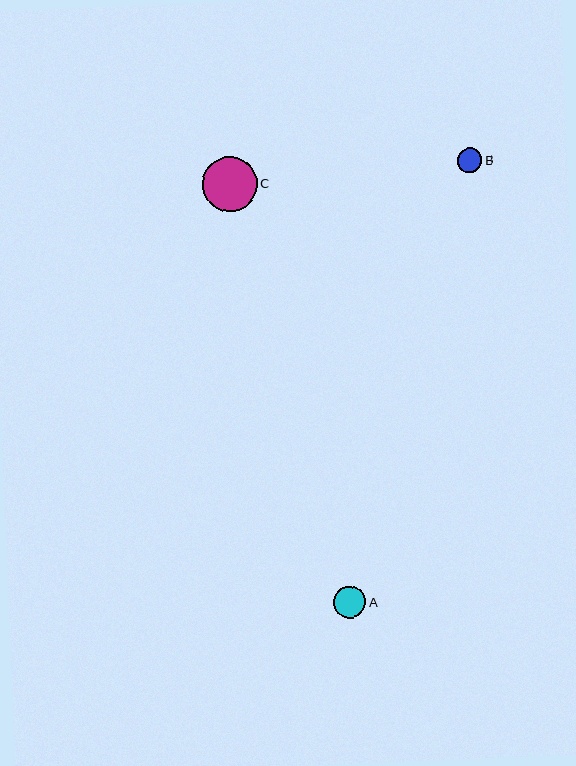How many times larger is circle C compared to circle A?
Circle C is approximately 1.7 times the size of circle A.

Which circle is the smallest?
Circle B is the smallest with a size of approximately 25 pixels.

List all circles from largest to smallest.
From largest to smallest: C, A, B.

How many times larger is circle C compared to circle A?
Circle C is approximately 1.7 times the size of circle A.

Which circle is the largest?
Circle C is the largest with a size of approximately 54 pixels.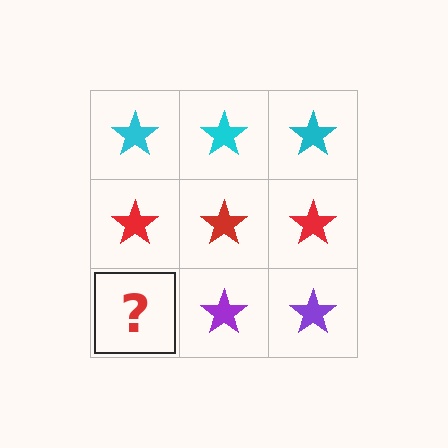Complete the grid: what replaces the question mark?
The question mark should be replaced with a purple star.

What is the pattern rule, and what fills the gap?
The rule is that each row has a consistent color. The gap should be filled with a purple star.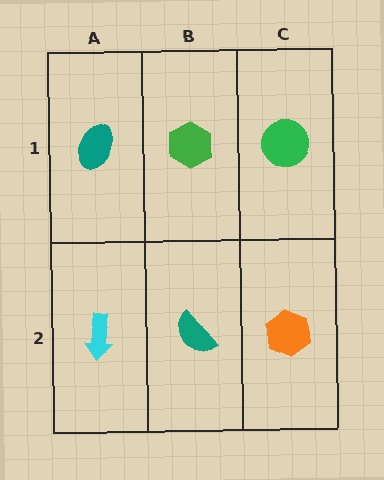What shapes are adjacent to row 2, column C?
A green circle (row 1, column C), a teal semicircle (row 2, column B).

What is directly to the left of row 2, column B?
A cyan arrow.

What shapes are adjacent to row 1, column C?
An orange hexagon (row 2, column C), a green hexagon (row 1, column B).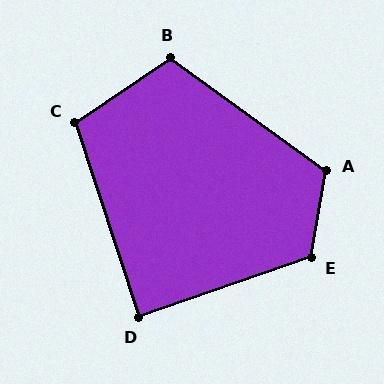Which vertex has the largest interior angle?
E, at approximately 119 degrees.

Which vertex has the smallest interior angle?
D, at approximately 89 degrees.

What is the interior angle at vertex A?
Approximately 116 degrees (obtuse).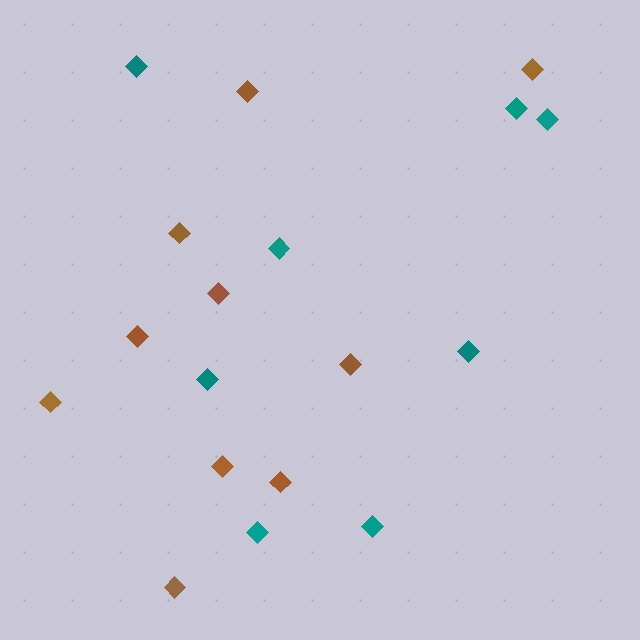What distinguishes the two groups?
There are 2 groups: one group of teal diamonds (8) and one group of brown diamonds (10).